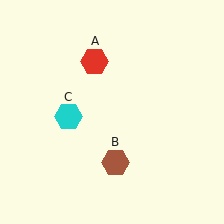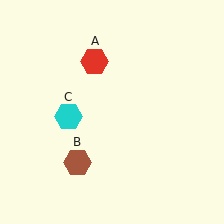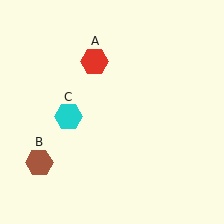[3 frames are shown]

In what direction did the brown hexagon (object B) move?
The brown hexagon (object B) moved left.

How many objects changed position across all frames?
1 object changed position: brown hexagon (object B).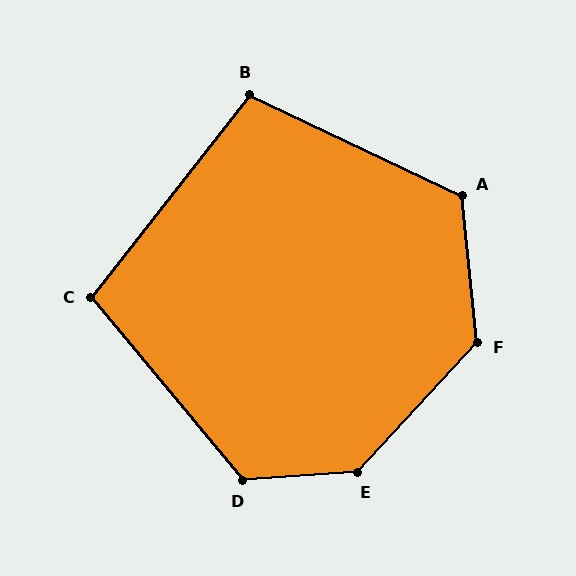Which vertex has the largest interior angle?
E, at approximately 136 degrees.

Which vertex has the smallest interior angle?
C, at approximately 102 degrees.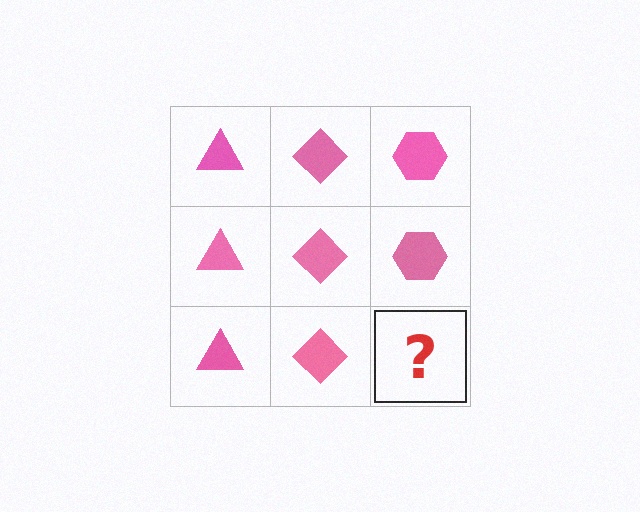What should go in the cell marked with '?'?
The missing cell should contain a pink hexagon.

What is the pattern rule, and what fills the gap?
The rule is that each column has a consistent shape. The gap should be filled with a pink hexagon.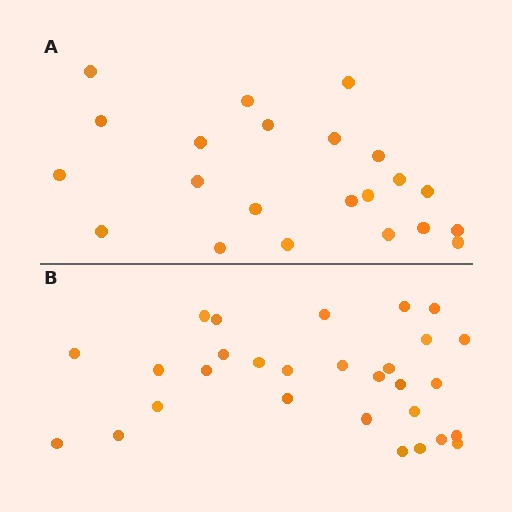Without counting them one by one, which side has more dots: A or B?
Region B (the bottom region) has more dots.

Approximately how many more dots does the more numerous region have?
Region B has roughly 8 or so more dots than region A.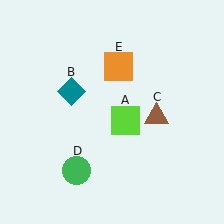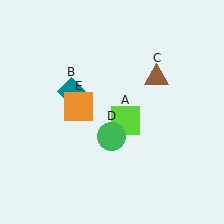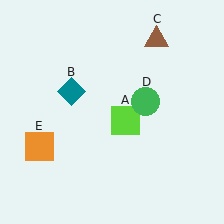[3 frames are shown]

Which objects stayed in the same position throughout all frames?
Lime square (object A) and teal diamond (object B) remained stationary.